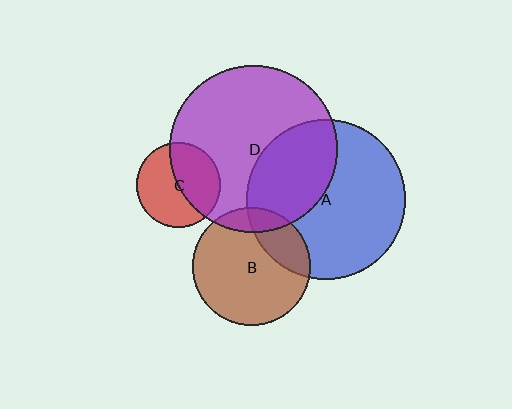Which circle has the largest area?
Circle D (purple).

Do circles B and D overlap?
Yes.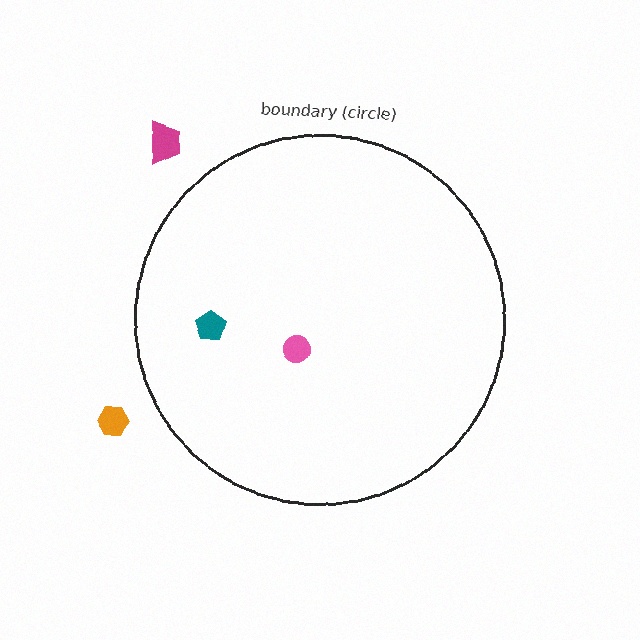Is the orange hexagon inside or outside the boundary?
Outside.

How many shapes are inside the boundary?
2 inside, 2 outside.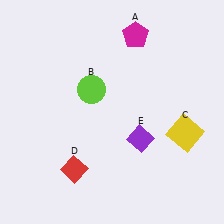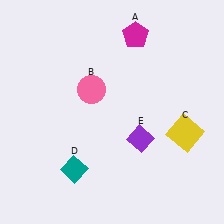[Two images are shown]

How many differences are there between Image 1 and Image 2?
There are 2 differences between the two images.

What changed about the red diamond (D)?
In Image 1, D is red. In Image 2, it changed to teal.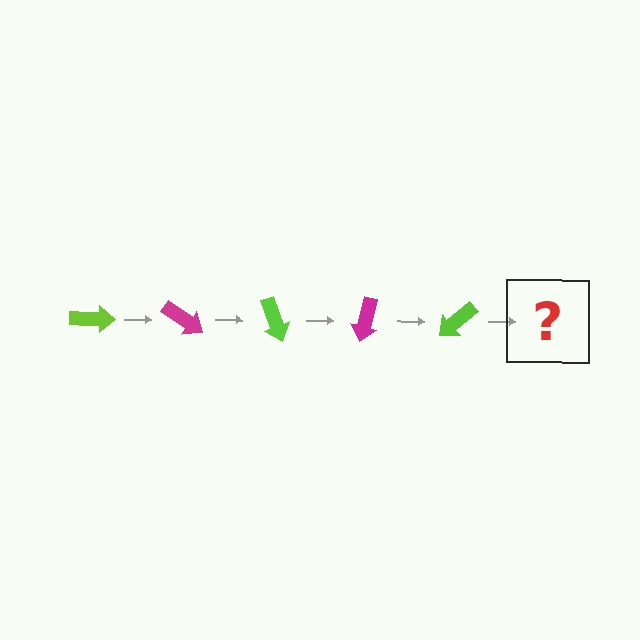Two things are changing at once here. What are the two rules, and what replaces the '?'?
The two rules are that it rotates 35 degrees each step and the color cycles through lime and magenta. The '?' should be a magenta arrow, rotated 175 degrees from the start.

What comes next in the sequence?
The next element should be a magenta arrow, rotated 175 degrees from the start.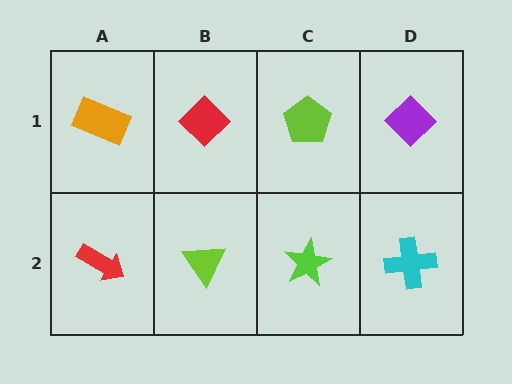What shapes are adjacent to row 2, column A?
An orange rectangle (row 1, column A), a lime triangle (row 2, column B).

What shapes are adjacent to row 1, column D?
A cyan cross (row 2, column D), a lime pentagon (row 1, column C).